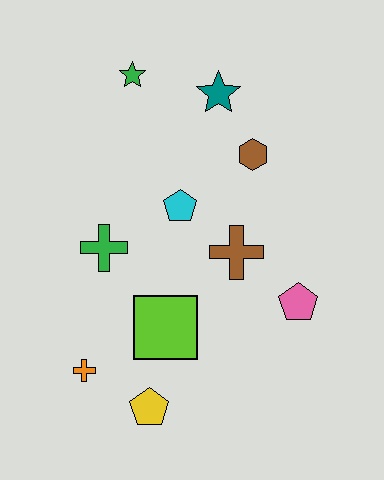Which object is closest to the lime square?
The yellow pentagon is closest to the lime square.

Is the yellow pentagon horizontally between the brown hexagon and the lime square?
No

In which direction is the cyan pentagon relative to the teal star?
The cyan pentagon is below the teal star.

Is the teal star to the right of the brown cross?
No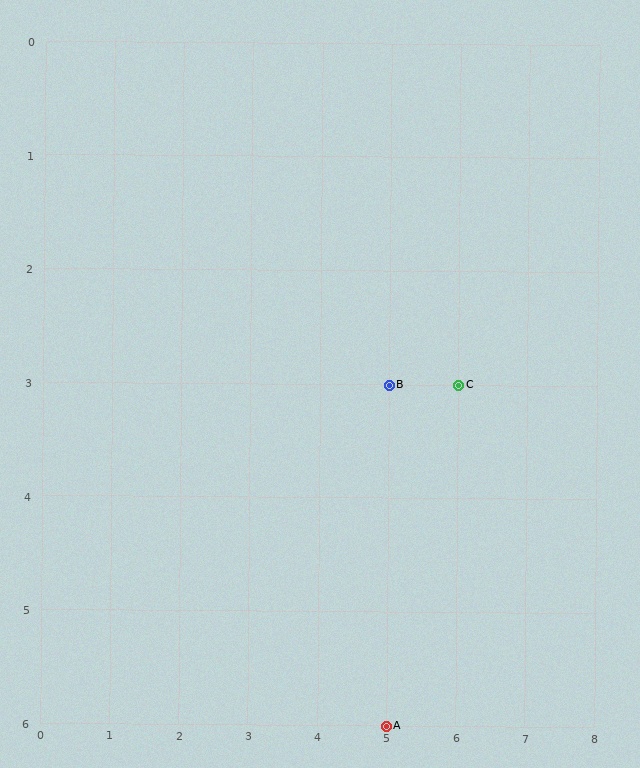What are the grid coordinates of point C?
Point C is at grid coordinates (6, 3).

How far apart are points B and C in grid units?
Points B and C are 1 column apart.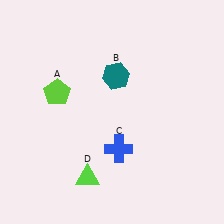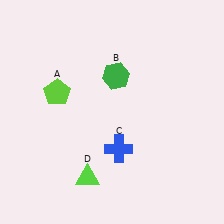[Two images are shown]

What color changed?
The hexagon (B) changed from teal in Image 1 to green in Image 2.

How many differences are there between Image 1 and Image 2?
There is 1 difference between the two images.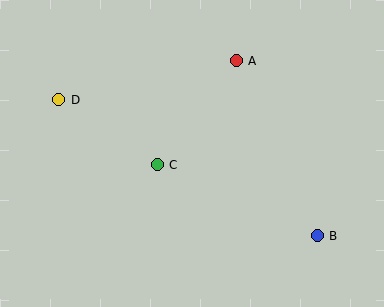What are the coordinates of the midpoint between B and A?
The midpoint between B and A is at (277, 148).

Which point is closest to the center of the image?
Point C at (157, 165) is closest to the center.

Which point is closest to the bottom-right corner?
Point B is closest to the bottom-right corner.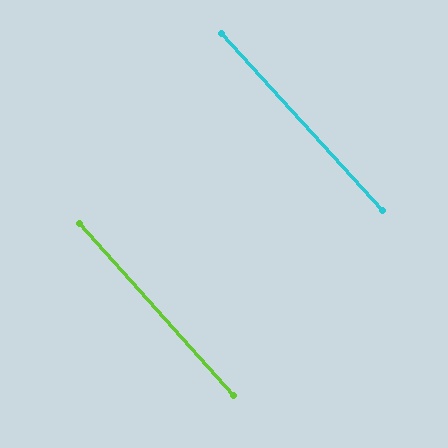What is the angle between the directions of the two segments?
Approximately 1 degree.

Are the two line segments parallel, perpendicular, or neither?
Parallel — their directions differ by only 0.6°.